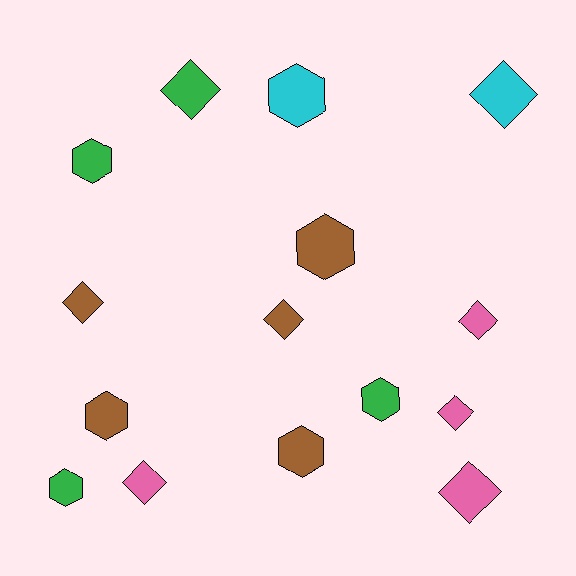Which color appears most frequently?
Brown, with 5 objects.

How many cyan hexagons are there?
There is 1 cyan hexagon.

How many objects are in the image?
There are 15 objects.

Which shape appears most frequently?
Diamond, with 8 objects.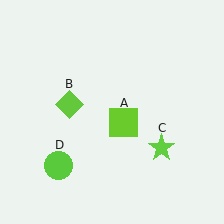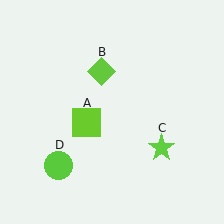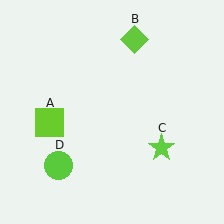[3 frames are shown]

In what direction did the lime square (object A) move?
The lime square (object A) moved left.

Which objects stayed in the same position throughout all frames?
Lime star (object C) and lime circle (object D) remained stationary.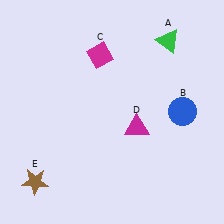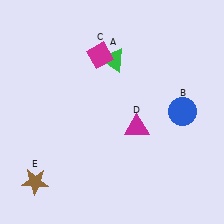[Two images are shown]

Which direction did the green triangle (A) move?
The green triangle (A) moved left.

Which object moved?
The green triangle (A) moved left.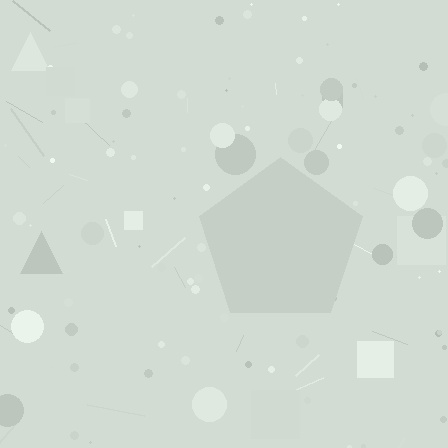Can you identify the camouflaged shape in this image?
The camouflaged shape is a pentagon.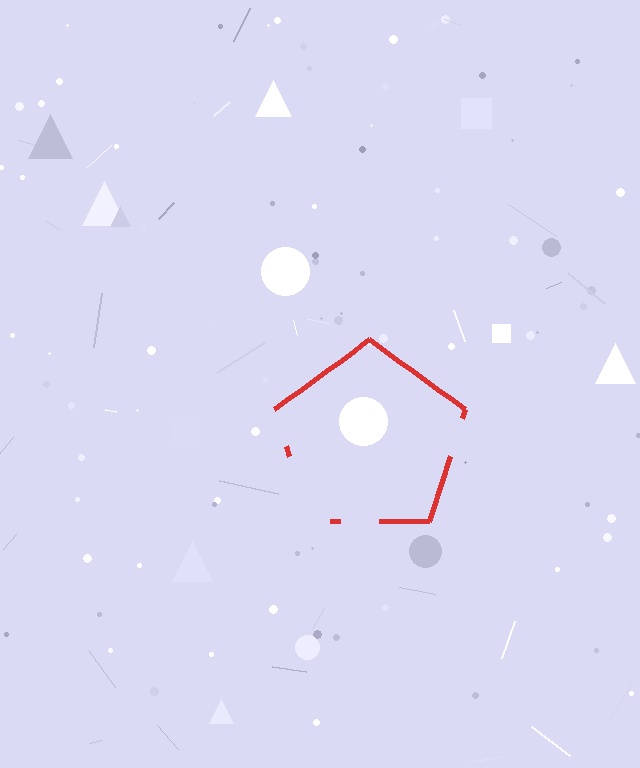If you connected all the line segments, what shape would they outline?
They would outline a pentagon.